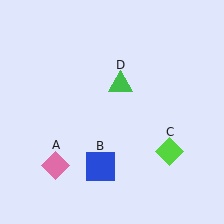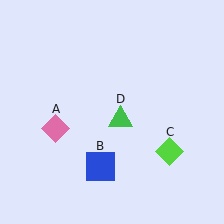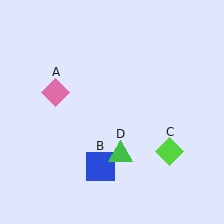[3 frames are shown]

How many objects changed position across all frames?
2 objects changed position: pink diamond (object A), green triangle (object D).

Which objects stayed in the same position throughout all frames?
Blue square (object B) and lime diamond (object C) remained stationary.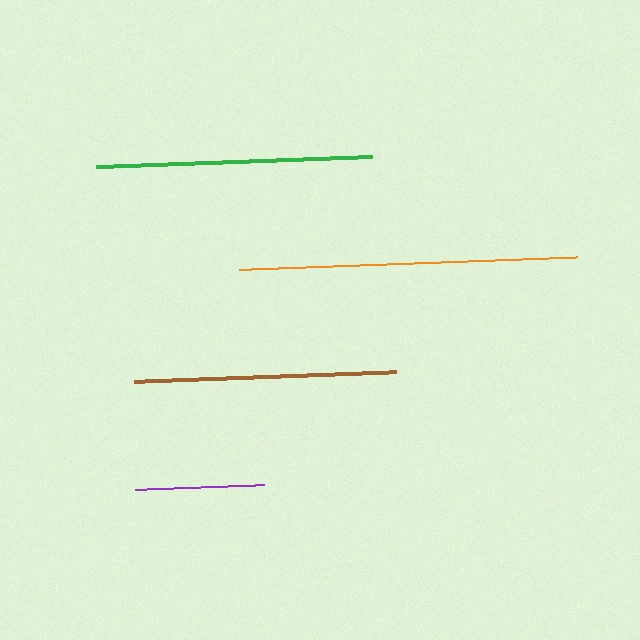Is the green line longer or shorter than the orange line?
The orange line is longer than the green line.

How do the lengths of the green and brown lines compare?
The green and brown lines are approximately the same length.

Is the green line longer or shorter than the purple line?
The green line is longer than the purple line.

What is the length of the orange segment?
The orange segment is approximately 338 pixels long.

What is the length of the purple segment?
The purple segment is approximately 128 pixels long.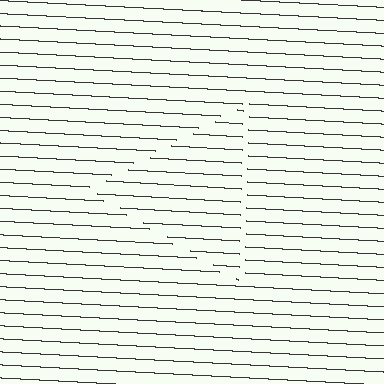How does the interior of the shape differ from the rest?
The interior of the shape contains the same grating, shifted by half a period — the contour is defined by the phase discontinuity where line-ends from the inner and outer gratings abut.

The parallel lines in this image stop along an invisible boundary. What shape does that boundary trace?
An illusory triangle. The interior of the shape contains the same grating, shifted by half a period — the contour is defined by the phase discontinuity where line-ends from the inner and outer gratings abut.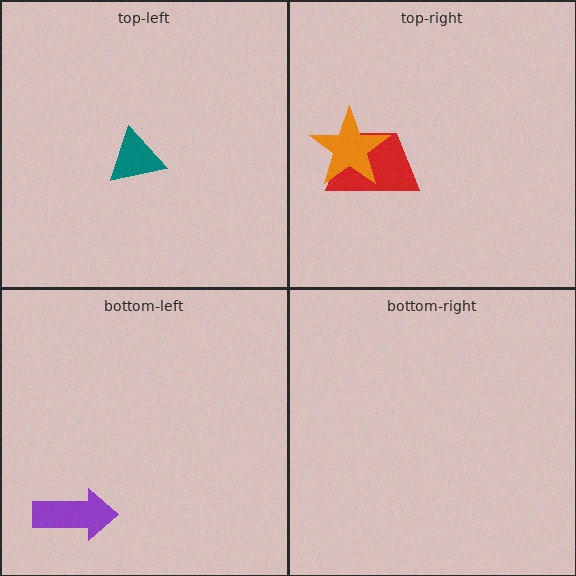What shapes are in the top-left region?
The teal triangle.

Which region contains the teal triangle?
The top-left region.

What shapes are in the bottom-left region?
The purple arrow.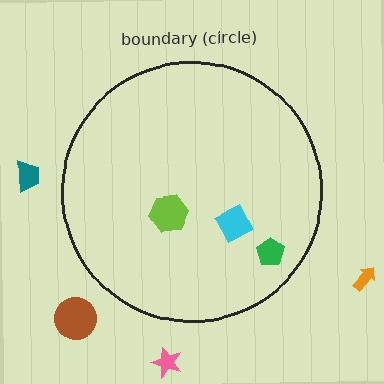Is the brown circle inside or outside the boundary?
Outside.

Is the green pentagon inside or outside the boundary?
Inside.